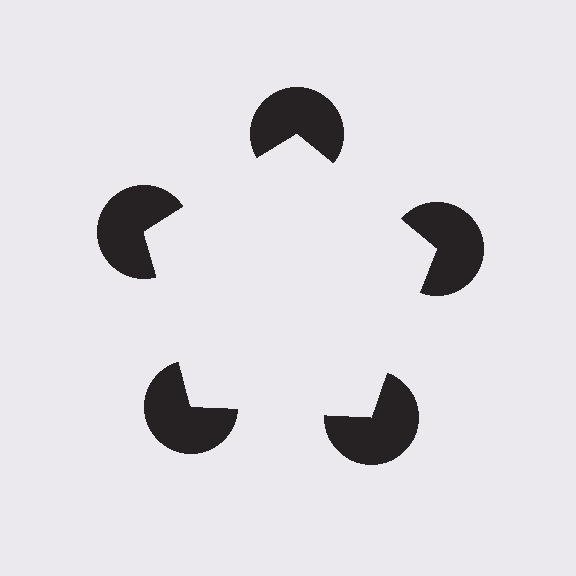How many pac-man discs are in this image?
There are 5 — one at each vertex of the illusory pentagon.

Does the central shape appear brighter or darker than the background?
It typically appears slightly brighter than the background, even though no actual brightness change is drawn.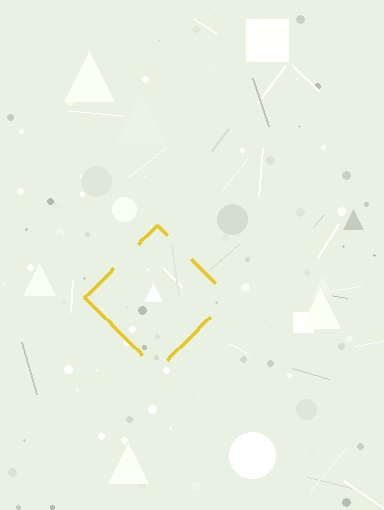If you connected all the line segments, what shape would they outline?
They would outline a diamond.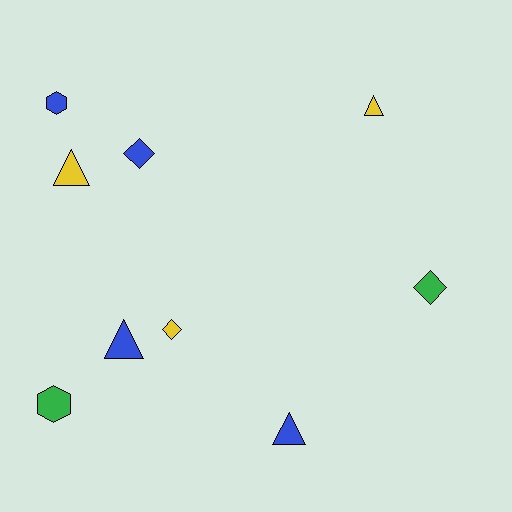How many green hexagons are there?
There is 1 green hexagon.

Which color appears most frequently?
Blue, with 4 objects.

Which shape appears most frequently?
Triangle, with 4 objects.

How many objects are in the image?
There are 9 objects.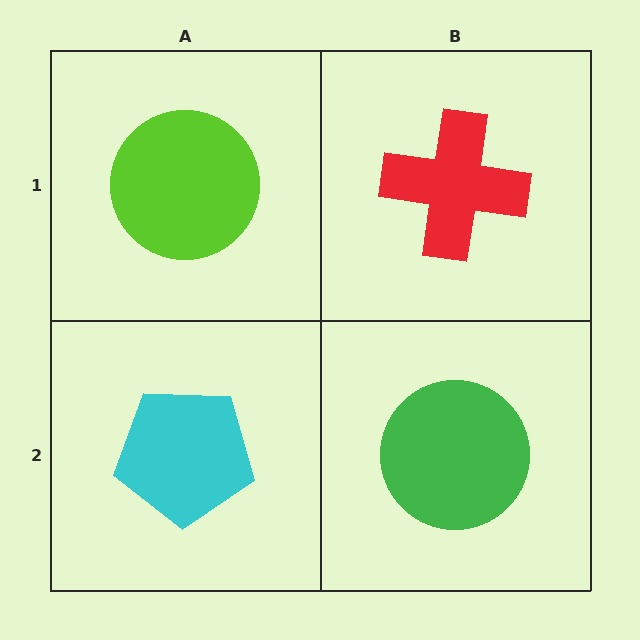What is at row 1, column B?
A red cross.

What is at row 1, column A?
A lime circle.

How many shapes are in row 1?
2 shapes.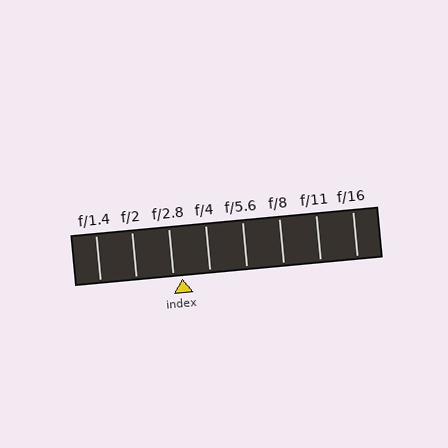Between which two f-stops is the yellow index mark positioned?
The index mark is between f/2.8 and f/4.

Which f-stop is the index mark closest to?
The index mark is closest to f/2.8.